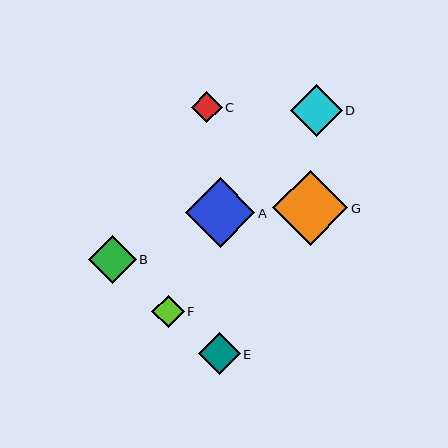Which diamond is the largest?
Diamond G is the largest with a size of approximately 75 pixels.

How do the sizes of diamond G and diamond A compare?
Diamond G and diamond A are approximately the same size.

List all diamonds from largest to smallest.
From largest to smallest: G, A, D, B, E, F, C.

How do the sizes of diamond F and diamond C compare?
Diamond F and diamond C are approximately the same size.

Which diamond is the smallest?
Diamond C is the smallest with a size of approximately 31 pixels.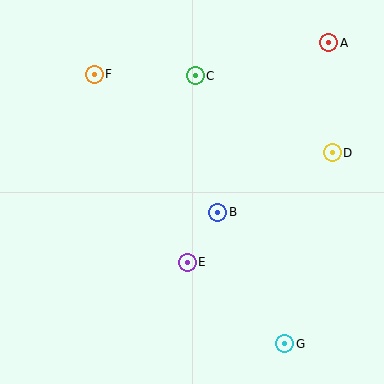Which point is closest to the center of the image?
Point B at (218, 212) is closest to the center.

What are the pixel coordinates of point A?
Point A is at (329, 43).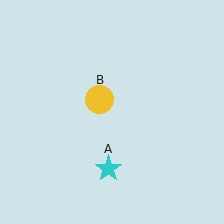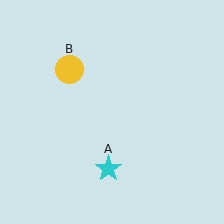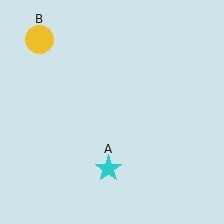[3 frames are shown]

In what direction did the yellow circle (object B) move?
The yellow circle (object B) moved up and to the left.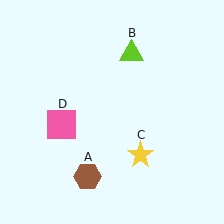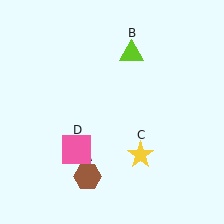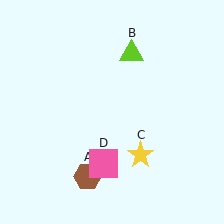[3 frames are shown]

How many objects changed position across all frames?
1 object changed position: pink square (object D).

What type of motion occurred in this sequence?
The pink square (object D) rotated counterclockwise around the center of the scene.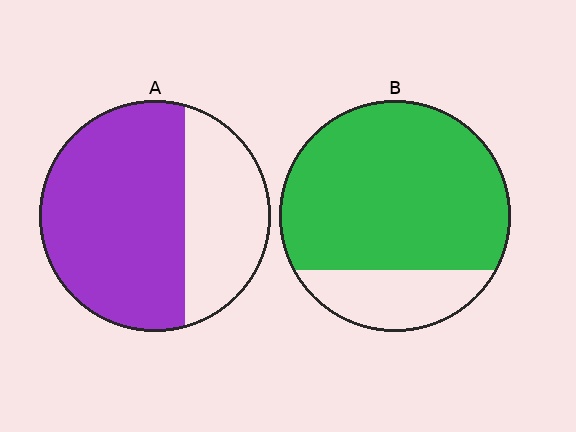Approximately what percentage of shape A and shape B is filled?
A is approximately 65% and B is approximately 80%.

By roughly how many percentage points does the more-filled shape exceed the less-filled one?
By roughly 10 percentage points (B over A).